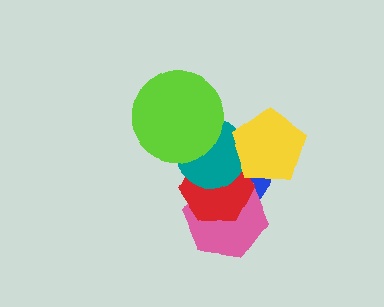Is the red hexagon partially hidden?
Yes, it is partially covered by another shape.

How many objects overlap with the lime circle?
1 object overlaps with the lime circle.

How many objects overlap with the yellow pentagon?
3 objects overlap with the yellow pentagon.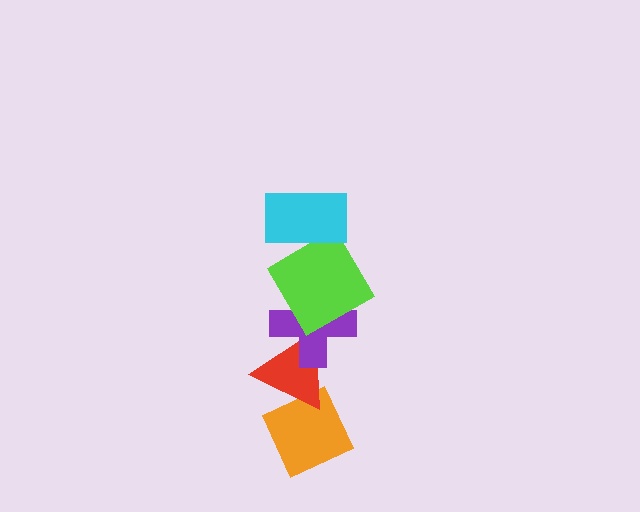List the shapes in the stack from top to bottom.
From top to bottom: the cyan rectangle, the lime diamond, the purple cross, the red triangle, the orange diamond.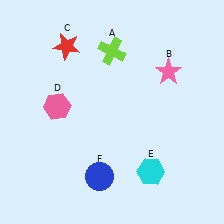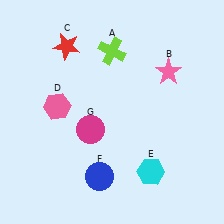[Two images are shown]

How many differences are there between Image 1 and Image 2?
There is 1 difference between the two images.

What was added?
A magenta circle (G) was added in Image 2.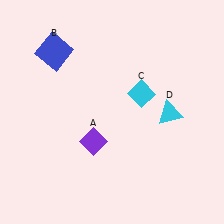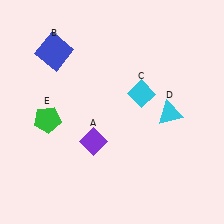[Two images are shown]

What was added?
A green pentagon (E) was added in Image 2.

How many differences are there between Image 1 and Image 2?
There is 1 difference between the two images.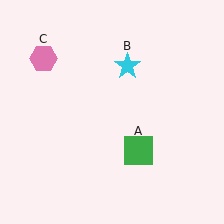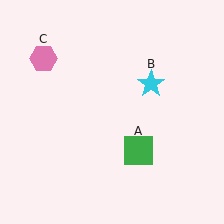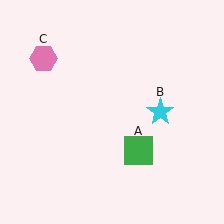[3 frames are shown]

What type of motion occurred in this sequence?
The cyan star (object B) rotated clockwise around the center of the scene.